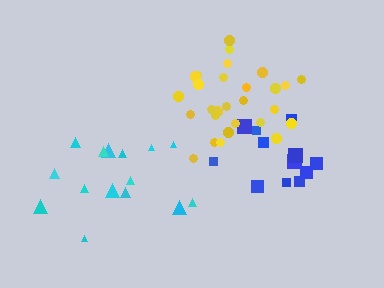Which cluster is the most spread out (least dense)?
Cyan.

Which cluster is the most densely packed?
Yellow.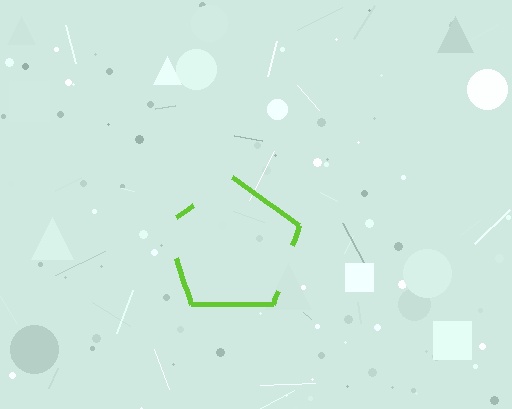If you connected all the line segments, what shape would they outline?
They would outline a pentagon.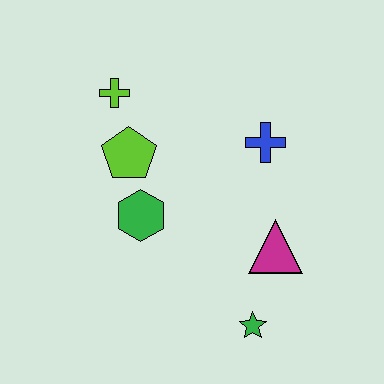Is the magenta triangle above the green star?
Yes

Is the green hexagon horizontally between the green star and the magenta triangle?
No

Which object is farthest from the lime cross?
The green star is farthest from the lime cross.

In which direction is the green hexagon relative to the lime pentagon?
The green hexagon is below the lime pentagon.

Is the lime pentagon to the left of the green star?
Yes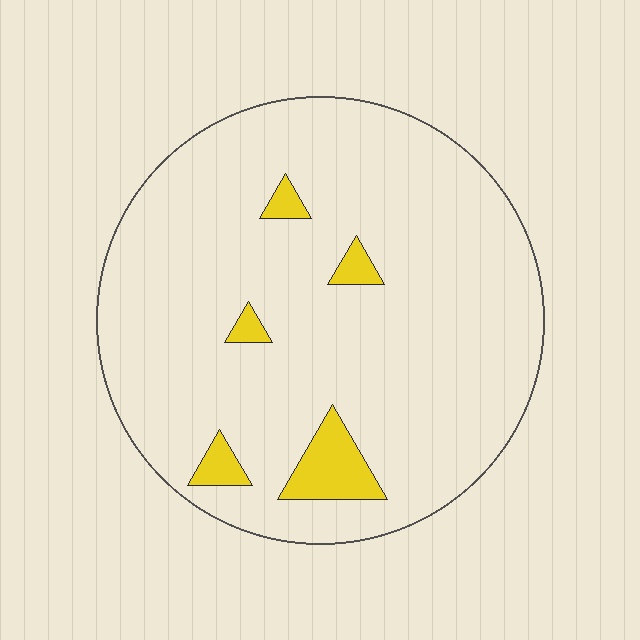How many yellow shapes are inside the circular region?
5.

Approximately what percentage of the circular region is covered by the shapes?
Approximately 5%.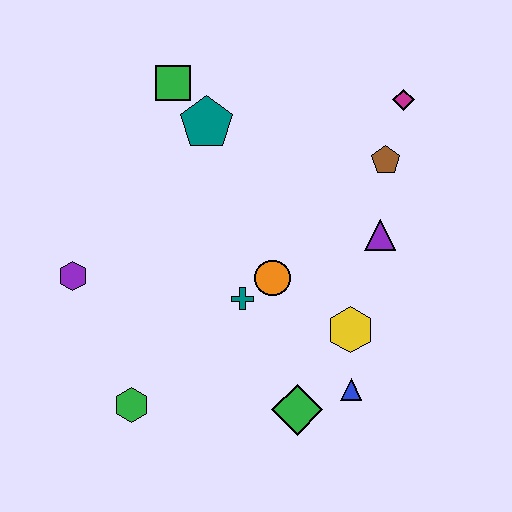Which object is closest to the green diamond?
The blue triangle is closest to the green diamond.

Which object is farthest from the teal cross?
The magenta diamond is farthest from the teal cross.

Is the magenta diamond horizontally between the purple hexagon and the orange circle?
No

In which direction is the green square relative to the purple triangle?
The green square is to the left of the purple triangle.